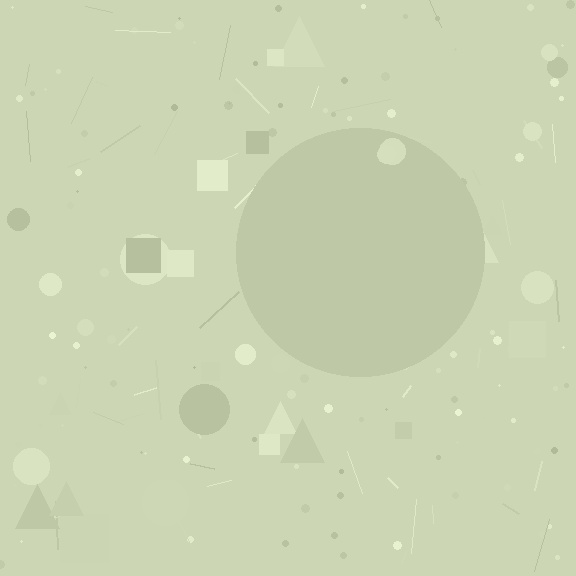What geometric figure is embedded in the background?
A circle is embedded in the background.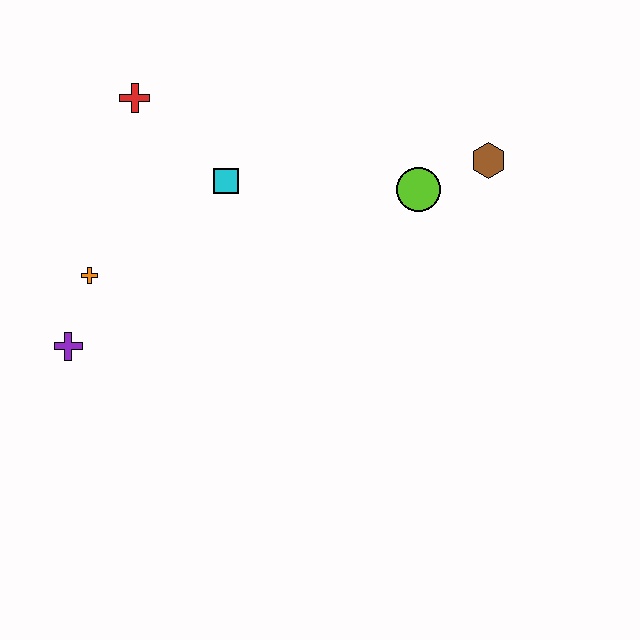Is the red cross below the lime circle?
No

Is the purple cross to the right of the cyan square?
No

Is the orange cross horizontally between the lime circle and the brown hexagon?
No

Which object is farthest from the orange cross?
The brown hexagon is farthest from the orange cross.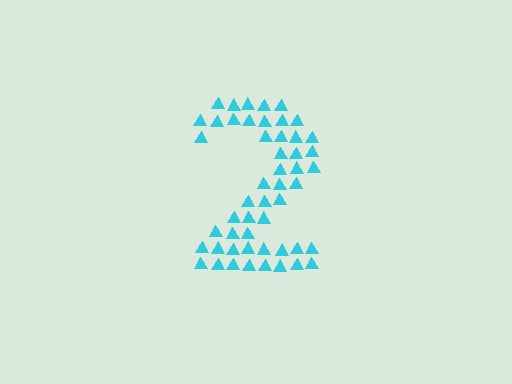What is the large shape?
The large shape is the digit 2.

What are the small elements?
The small elements are triangles.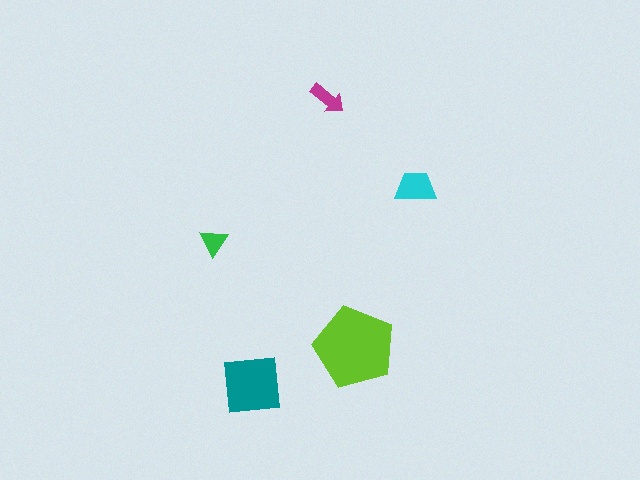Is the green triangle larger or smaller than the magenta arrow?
Smaller.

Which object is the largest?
The lime pentagon.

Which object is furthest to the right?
The cyan trapezoid is rightmost.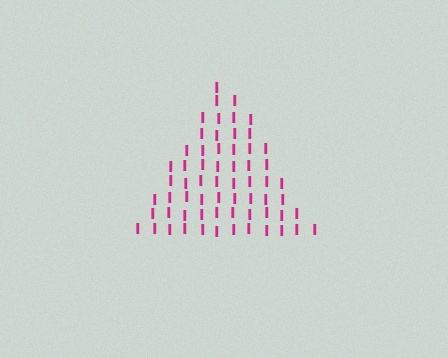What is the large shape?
The large shape is a triangle.